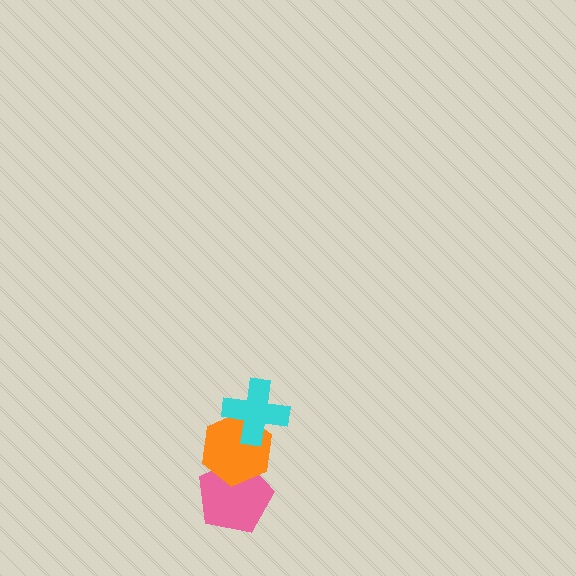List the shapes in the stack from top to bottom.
From top to bottom: the cyan cross, the orange hexagon, the pink pentagon.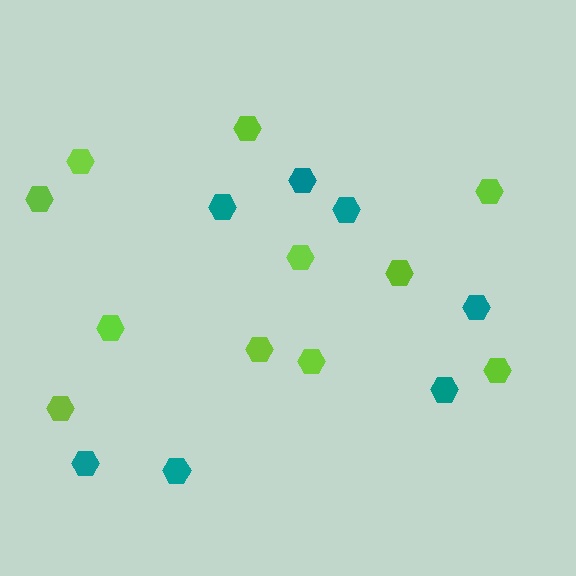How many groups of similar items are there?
There are 2 groups: one group of lime hexagons (11) and one group of teal hexagons (7).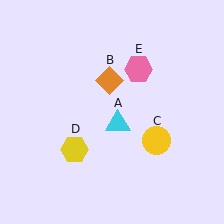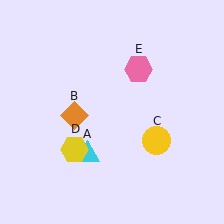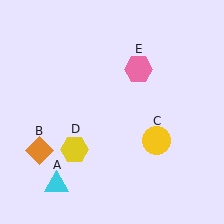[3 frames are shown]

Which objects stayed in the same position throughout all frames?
Yellow circle (object C) and yellow hexagon (object D) and pink hexagon (object E) remained stationary.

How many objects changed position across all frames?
2 objects changed position: cyan triangle (object A), orange diamond (object B).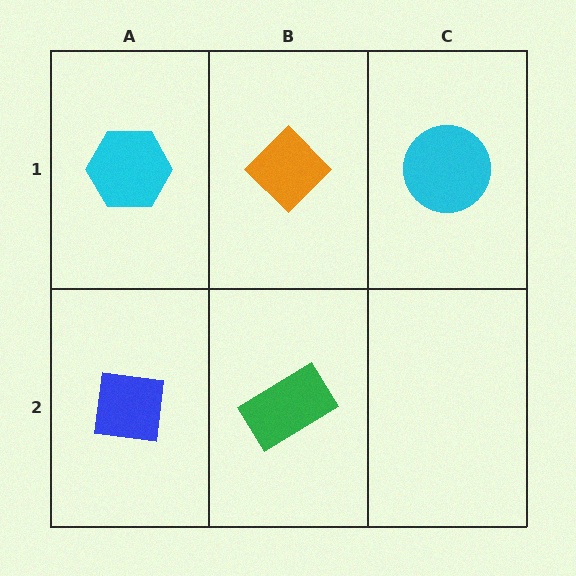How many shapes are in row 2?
2 shapes.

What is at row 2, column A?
A blue square.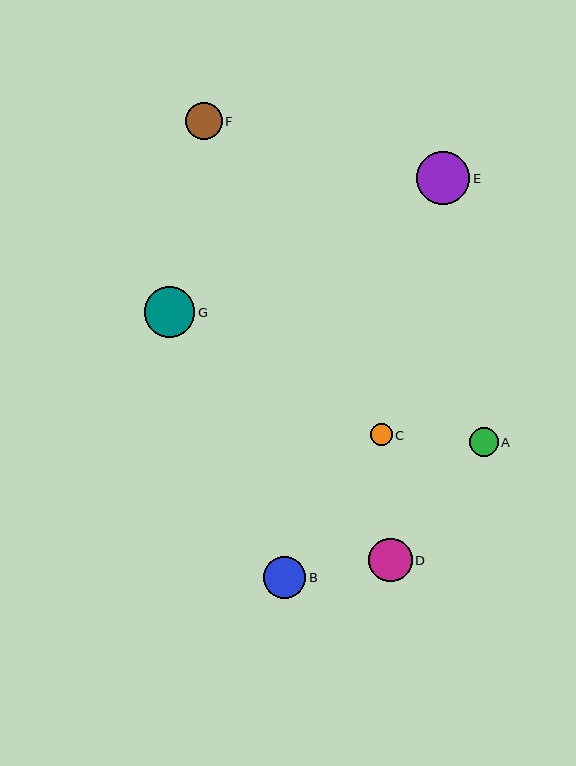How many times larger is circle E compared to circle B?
Circle E is approximately 1.2 times the size of circle B.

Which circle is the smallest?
Circle C is the smallest with a size of approximately 22 pixels.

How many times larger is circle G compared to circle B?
Circle G is approximately 1.2 times the size of circle B.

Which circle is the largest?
Circle E is the largest with a size of approximately 53 pixels.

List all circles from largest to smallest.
From largest to smallest: E, G, D, B, F, A, C.